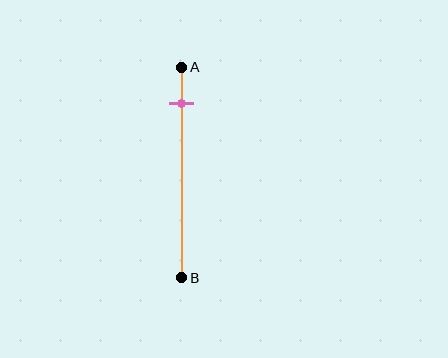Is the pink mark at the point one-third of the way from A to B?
No, the mark is at about 15% from A, not at the 33% one-third point.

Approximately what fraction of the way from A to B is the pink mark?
The pink mark is approximately 15% of the way from A to B.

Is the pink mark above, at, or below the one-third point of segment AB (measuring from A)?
The pink mark is above the one-third point of segment AB.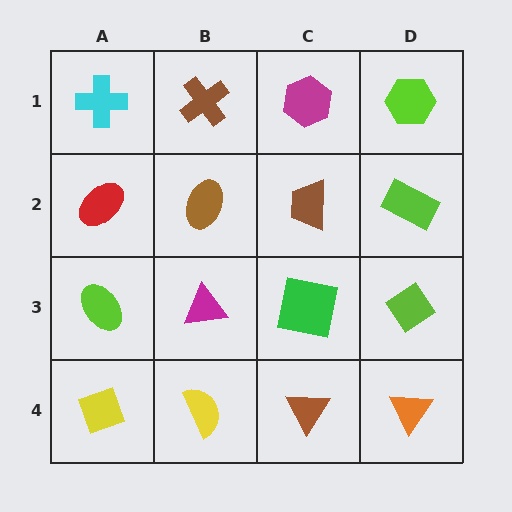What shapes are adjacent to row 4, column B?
A magenta triangle (row 3, column B), a yellow diamond (row 4, column A), a brown triangle (row 4, column C).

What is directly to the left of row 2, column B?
A red ellipse.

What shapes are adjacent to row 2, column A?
A cyan cross (row 1, column A), a lime ellipse (row 3, column A), a brown ellipse (row 2, column B).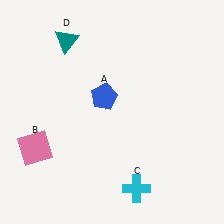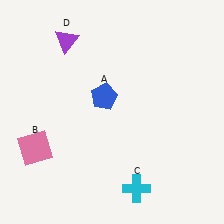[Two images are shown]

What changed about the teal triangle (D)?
In Image 1, D is teal. In Image 2, it changed to purple.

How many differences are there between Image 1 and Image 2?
There is 1 difference between the two images.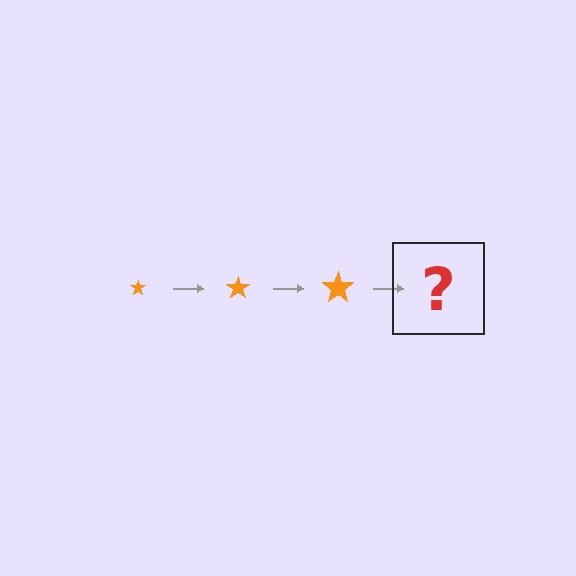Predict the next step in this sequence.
The next step is an orange star, larger than the previous one.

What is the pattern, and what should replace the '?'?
The pattern is that the star gets progressively larger each step. The '?' should be an orange star, larger than the previous one.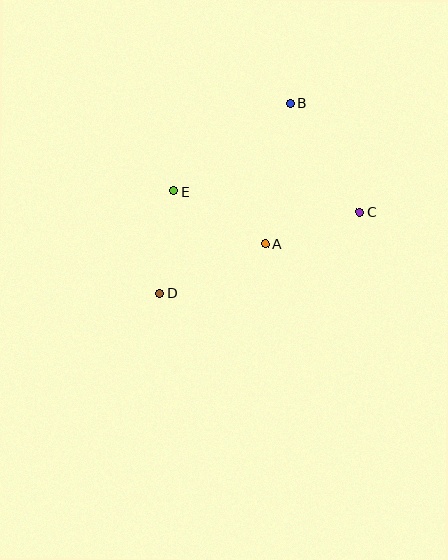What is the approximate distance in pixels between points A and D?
The distance between A and D is approximately 117 pixels.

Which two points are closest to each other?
Points A and C are closest to each other.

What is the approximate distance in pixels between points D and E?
The distance between D and E is approximately 103 pixels.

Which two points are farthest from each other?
Points B and D are farthest from each other.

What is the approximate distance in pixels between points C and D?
The distance between C and D is approximately 216 pixels.